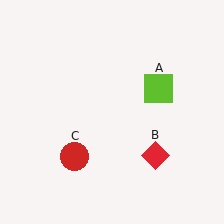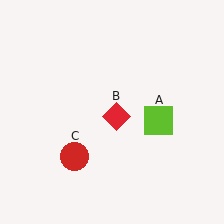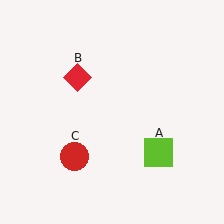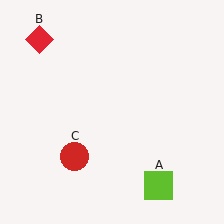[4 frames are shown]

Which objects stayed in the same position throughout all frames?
Red circle (object C) remained stationary.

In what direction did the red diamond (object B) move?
The red diamond (object B) moved up and to the left.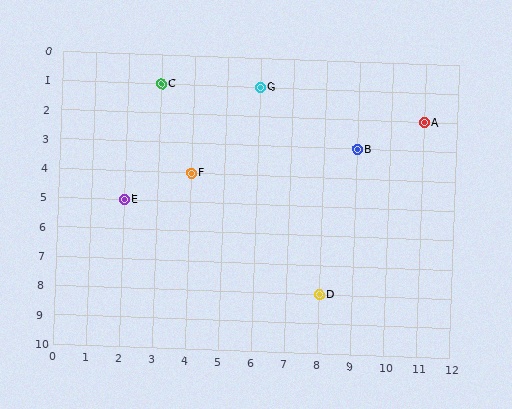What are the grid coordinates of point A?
Point A is at grid coordinates (11, 2).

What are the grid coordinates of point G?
Point G is at grid coordinates (6, 1).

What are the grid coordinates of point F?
Point F is at grid coordinates (4, 4).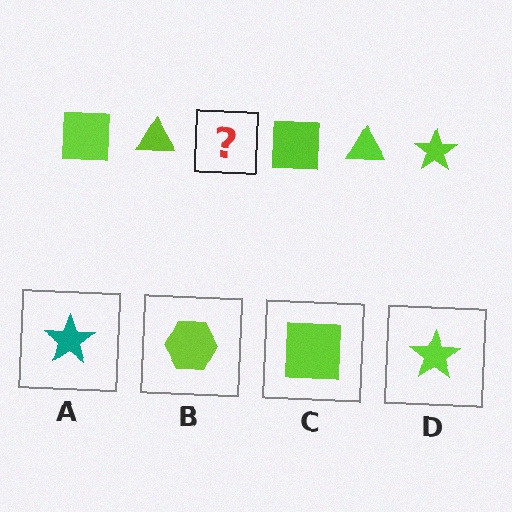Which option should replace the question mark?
Option D.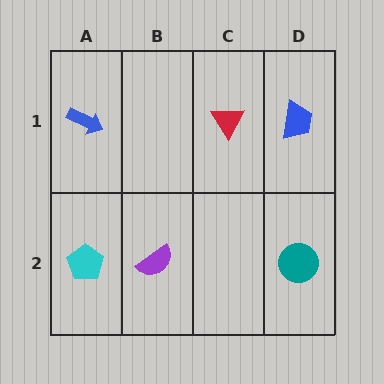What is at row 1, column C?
A red triangle.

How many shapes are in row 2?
3 shapes.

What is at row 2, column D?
A teal circle.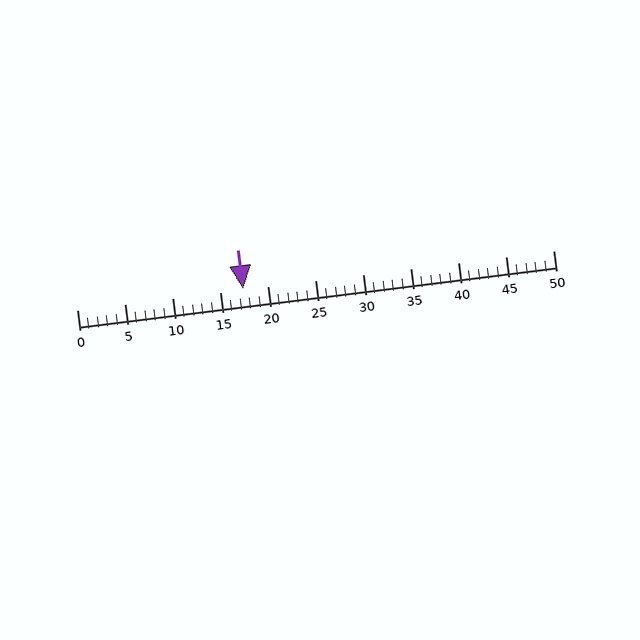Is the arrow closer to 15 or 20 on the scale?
The arrow is closer to 15.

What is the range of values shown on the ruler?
The ruler shows values from 0 to 50.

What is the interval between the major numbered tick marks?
The major tick marks are spaced 5 units apart.